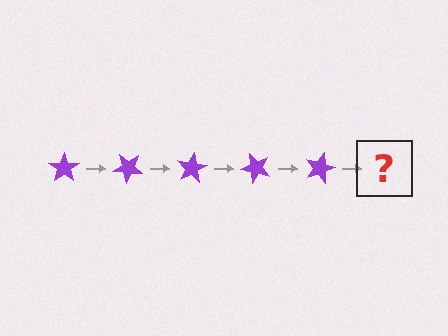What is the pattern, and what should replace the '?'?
The pattern is that the star rotates 40 degrees each step. The '?' should be a purple star rotated 200 degrees.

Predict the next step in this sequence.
The next step is a purple star rotated 200 degrees.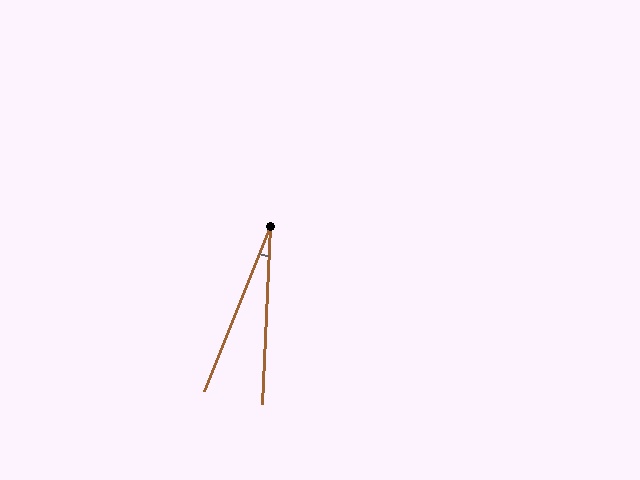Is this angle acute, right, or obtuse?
It is acute.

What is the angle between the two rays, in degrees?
Approximately 19 degrees.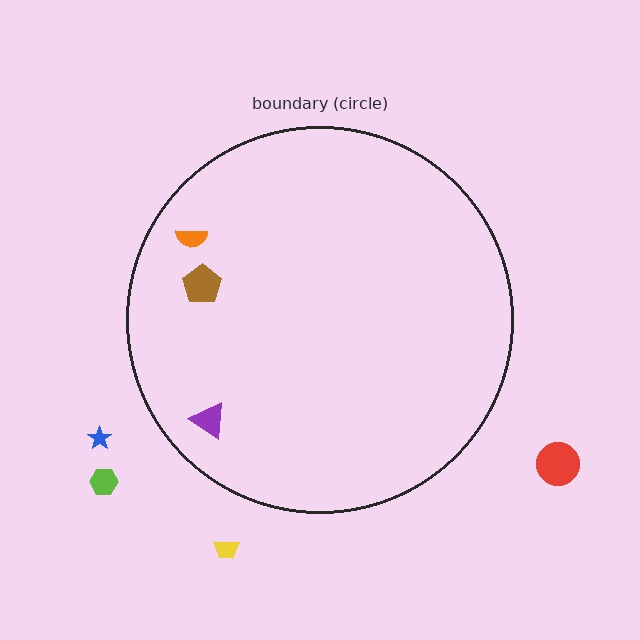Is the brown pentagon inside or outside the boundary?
Inside.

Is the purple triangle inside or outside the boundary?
Inside.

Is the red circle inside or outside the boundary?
Outside.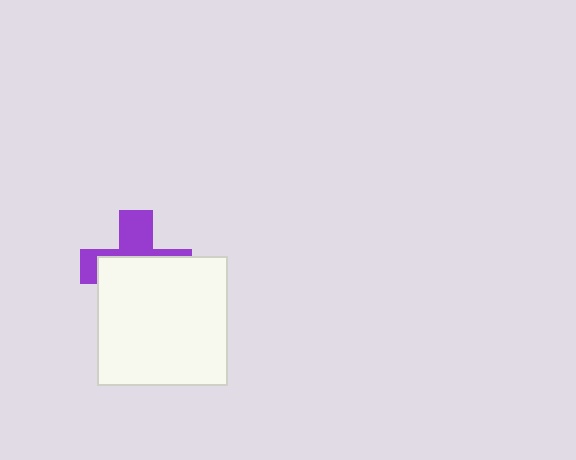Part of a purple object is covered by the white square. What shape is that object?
It is a cross.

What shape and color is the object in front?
The object in front is a white square.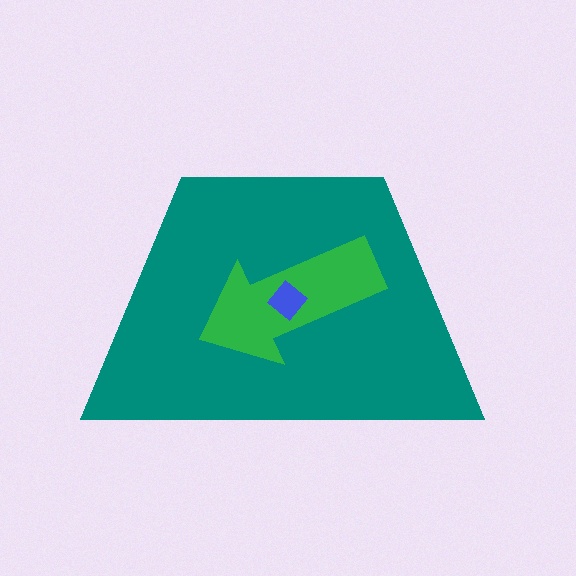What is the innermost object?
The blue diamond.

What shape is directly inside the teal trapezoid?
The green arrow.